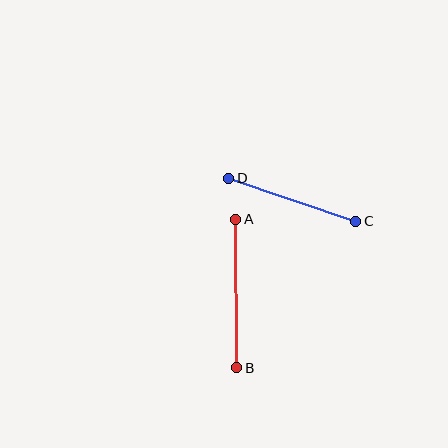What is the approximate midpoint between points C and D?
The midpoint is at approximately (292, 200) pixels.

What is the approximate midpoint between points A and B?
The midpoint is at approximately (236, 294) pixels.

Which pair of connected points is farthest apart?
Points A and B are farthest apart.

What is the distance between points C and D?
The distance is approximately 134 pixels.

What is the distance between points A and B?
The distance is approximately 149 pixels.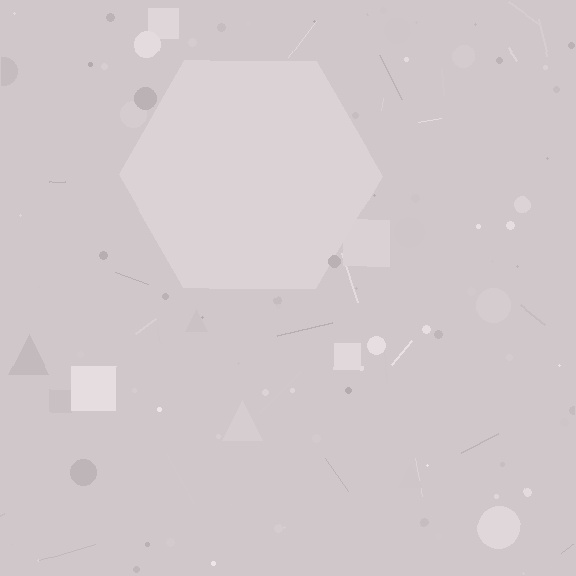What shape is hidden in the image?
A hexagon is hidden in the image.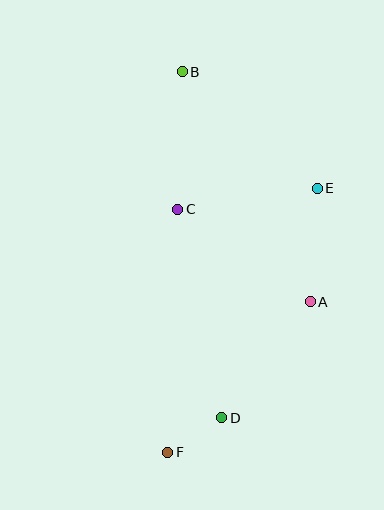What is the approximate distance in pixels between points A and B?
The distance between A and B is approximately 263 pixels.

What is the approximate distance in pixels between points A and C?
The distance between A and C is approximately 162 pixels.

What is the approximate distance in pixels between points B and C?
The distance between B and C is approximately 137 pixels.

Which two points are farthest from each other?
Points B and F are farthest from each other.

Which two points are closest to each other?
Points D and F are closest to each other.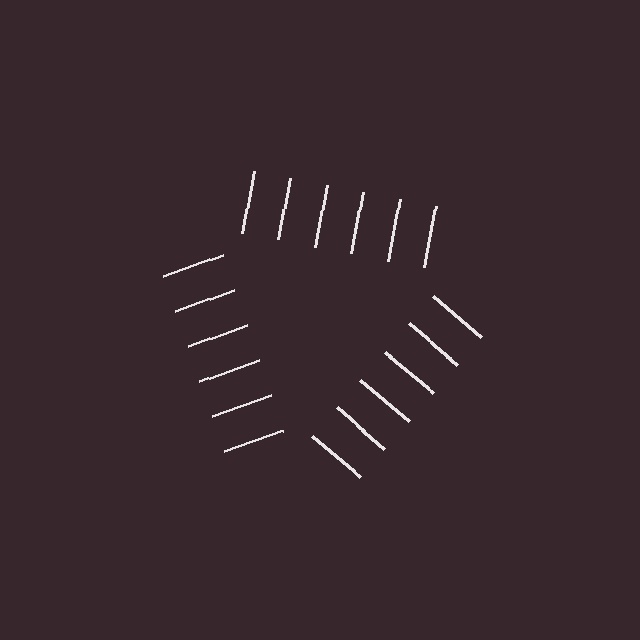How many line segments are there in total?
18 — 6 along each of the 3 edges.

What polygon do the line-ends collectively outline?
An illusory triangle — the line segments terminate on its edges but no continuous stroke is drawn.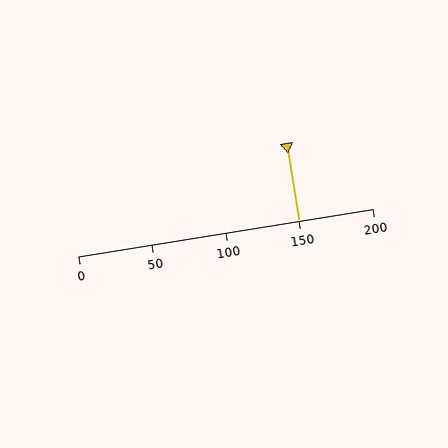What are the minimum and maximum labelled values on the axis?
The axis runs from 0 to 200.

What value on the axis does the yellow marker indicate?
The marker indicates approximately 150.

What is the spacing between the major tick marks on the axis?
The major ticks are spaced 50 apart.